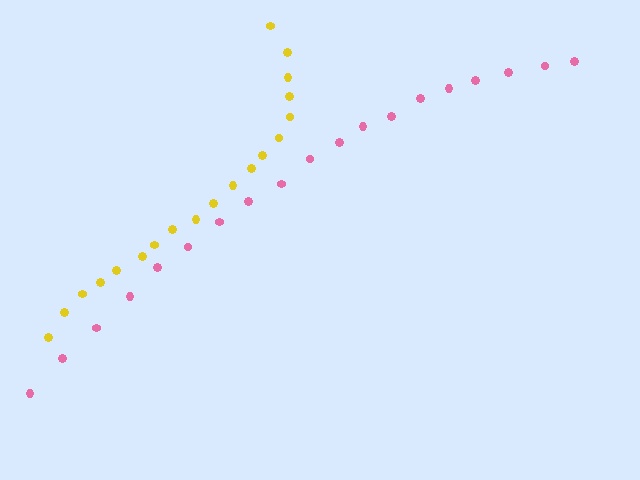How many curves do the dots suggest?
There are 2 distinct paths.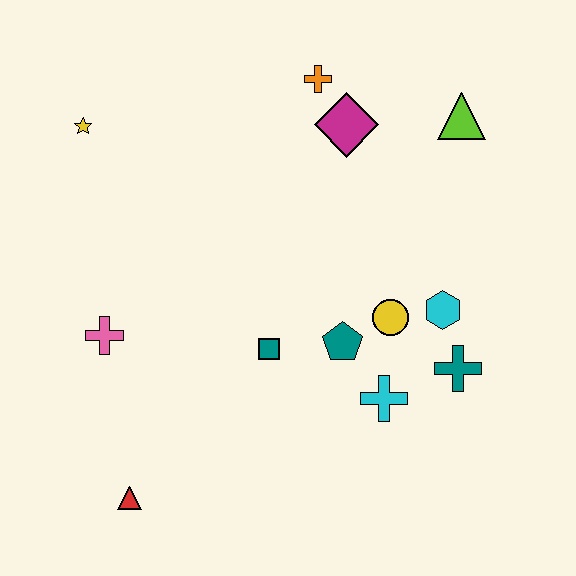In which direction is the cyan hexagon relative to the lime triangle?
The cyan hexagon is below the lime triangle.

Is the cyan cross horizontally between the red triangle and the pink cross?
No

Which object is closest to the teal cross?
The cyan hexagon is closest to the teal cross.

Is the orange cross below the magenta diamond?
No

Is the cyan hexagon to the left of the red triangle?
No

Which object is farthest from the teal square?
The lime triangle is farthest from the teal square.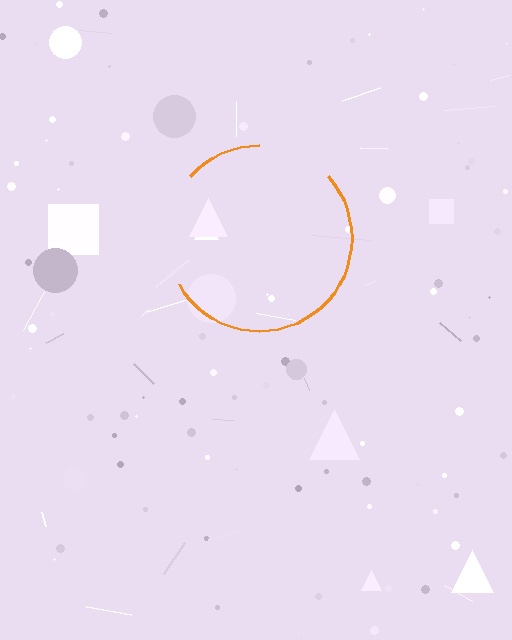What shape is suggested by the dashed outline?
The dashed outline suggests a circle.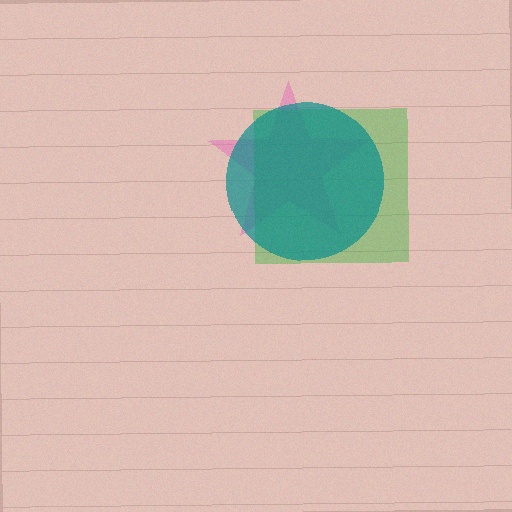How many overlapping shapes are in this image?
There are 3 overlapping shapes in the image.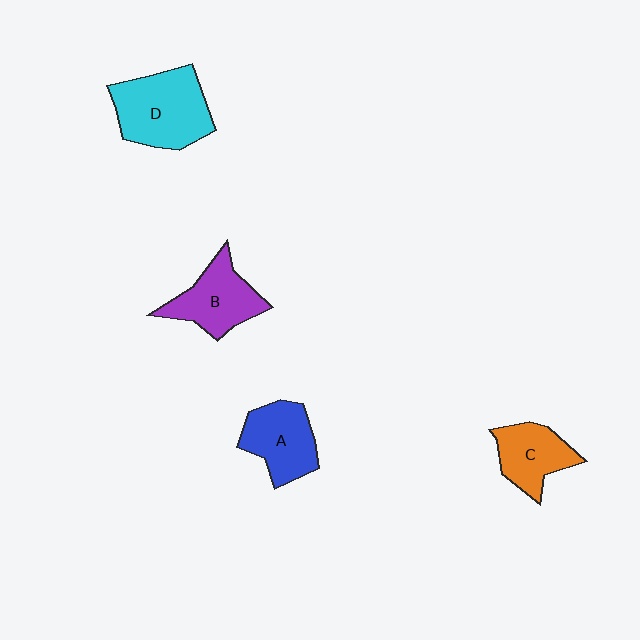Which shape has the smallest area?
Shape C (orange).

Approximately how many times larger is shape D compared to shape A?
Approximately 1.4 times.